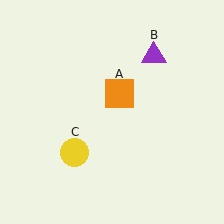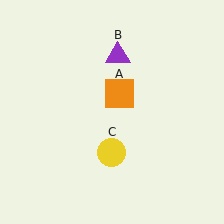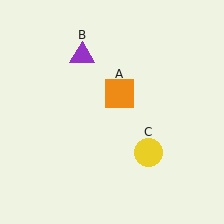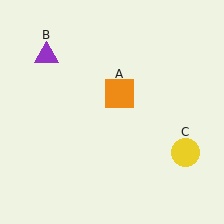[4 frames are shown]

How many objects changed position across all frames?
2 objects changed position: purple triangle (object B), yellow circle (object C).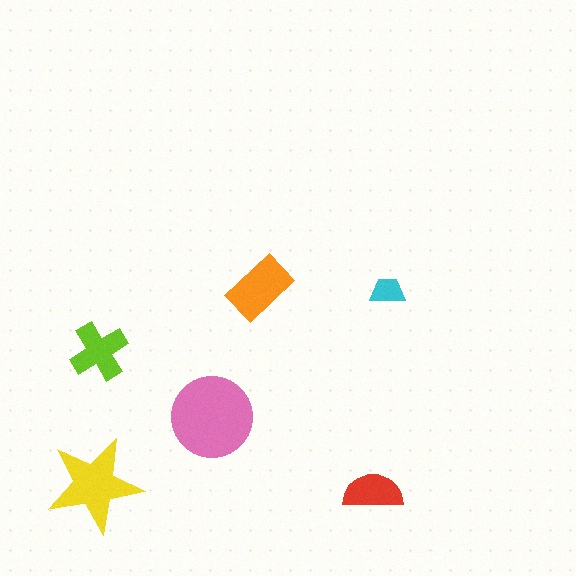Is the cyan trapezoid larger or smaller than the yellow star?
Smaller.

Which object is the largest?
The pink circle.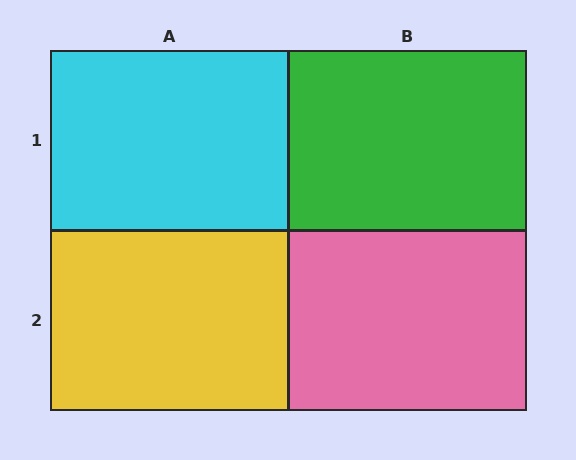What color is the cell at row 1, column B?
Green.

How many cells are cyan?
1 cell is cyan.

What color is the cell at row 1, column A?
Cyan.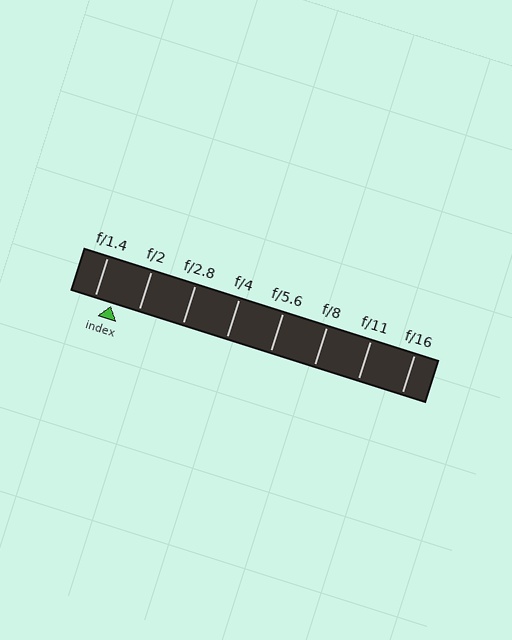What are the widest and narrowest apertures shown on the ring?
The widest aperture shown is f/1.4 and the narrowest is f/16.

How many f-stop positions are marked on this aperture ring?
There are 8 f-stop positions marked.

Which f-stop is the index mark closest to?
The index mark is closest to f/1.4.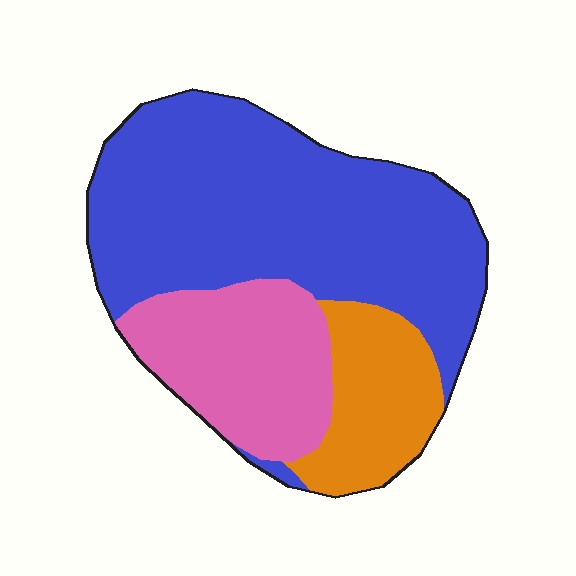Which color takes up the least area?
Orange, at roughly 15%.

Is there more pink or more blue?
Blue.